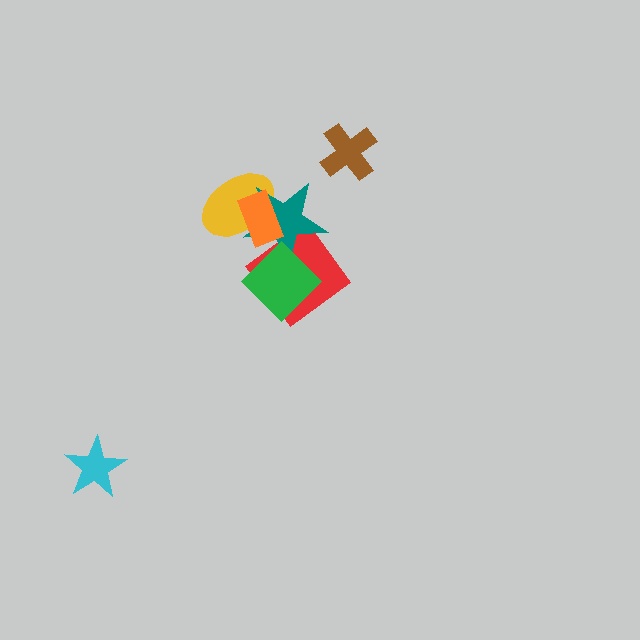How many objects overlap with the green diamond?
2 objects overlap with the green diamond.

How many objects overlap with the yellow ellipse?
2 objects overlap with the yellow ellipse.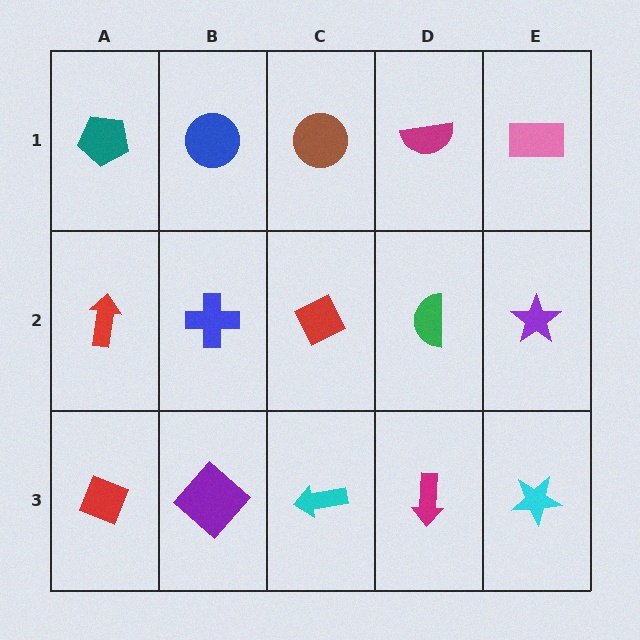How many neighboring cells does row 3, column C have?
3.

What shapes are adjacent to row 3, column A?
A red arrow (row 2, column A), a purple diamond (row 3, column B).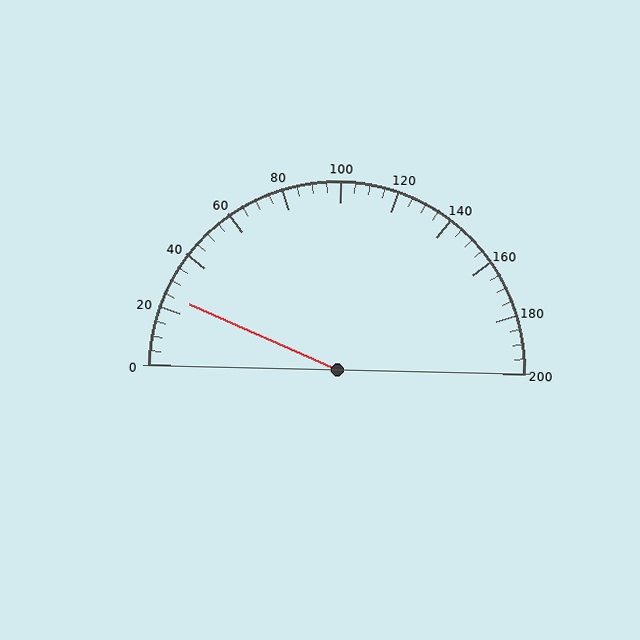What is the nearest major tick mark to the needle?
The nearest major tick mark is 20.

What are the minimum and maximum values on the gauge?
The gauge ranges from 0 to 200.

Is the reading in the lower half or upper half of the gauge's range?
The reading is in the lower half of the range (0 to 200).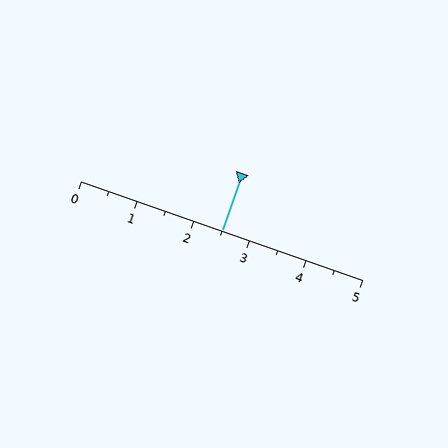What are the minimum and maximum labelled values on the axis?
The axis runs from 0 to 5.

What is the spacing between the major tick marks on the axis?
The major ticks are spaced 1 apart.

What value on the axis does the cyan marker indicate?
The marker indicates approximately 2.5.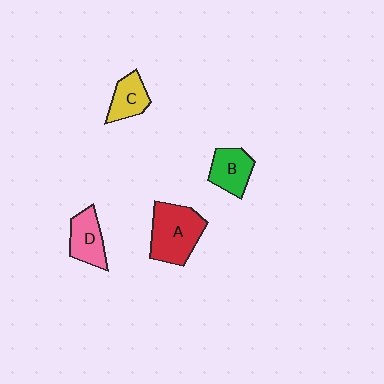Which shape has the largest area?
Shape A (red).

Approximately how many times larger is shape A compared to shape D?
Approximately 1.6 times.